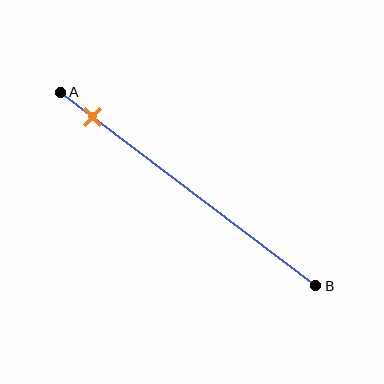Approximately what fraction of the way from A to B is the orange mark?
The orange mark is approximately 15% of the way from A to B.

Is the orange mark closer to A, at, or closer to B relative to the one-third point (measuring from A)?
The orange mark is closer to point A than the one-third point of segment AB.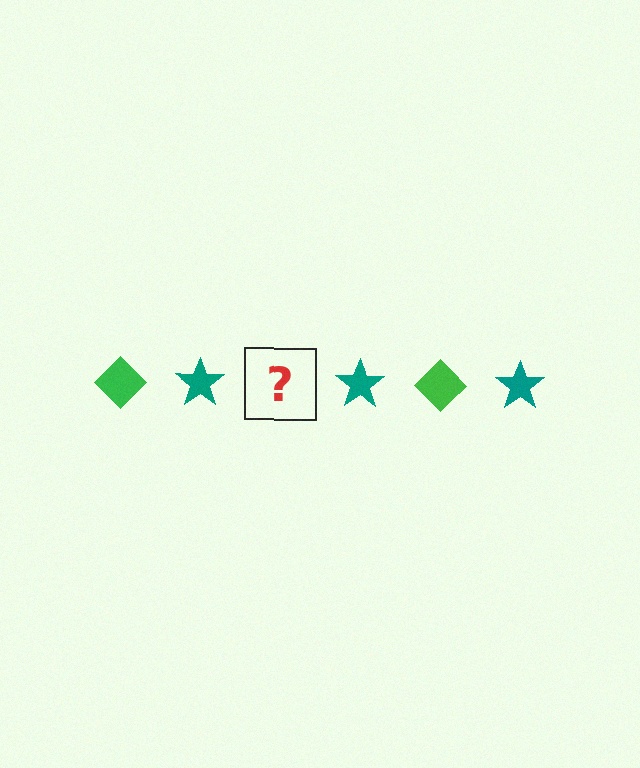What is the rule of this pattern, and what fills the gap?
The rule is that the pattern alternates between green diamond and teal star. The gap should be filled with a green diamond.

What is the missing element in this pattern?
The missing element is a green diamond.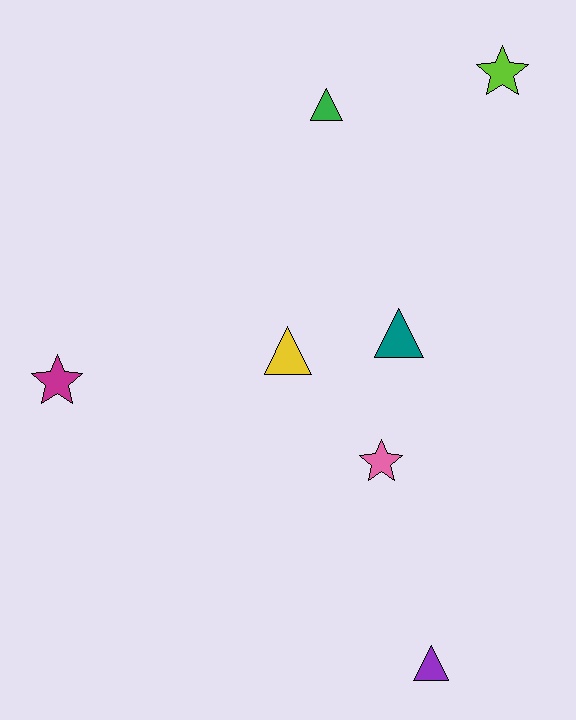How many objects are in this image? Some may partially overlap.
There are 7 objects.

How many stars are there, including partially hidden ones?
There are 3 stars.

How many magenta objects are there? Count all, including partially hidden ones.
There is 1 magenta object.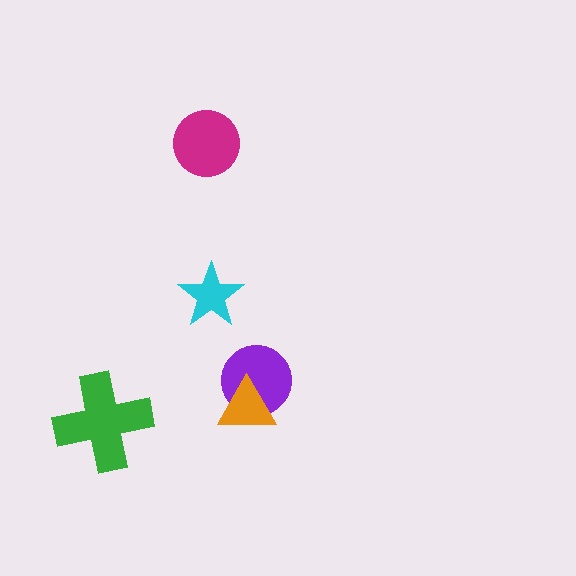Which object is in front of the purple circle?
The orange triangle is in front of the purple circle.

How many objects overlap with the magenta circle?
0 objects overlap with the magenta circle.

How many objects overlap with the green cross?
0 objects overlap with the green cross.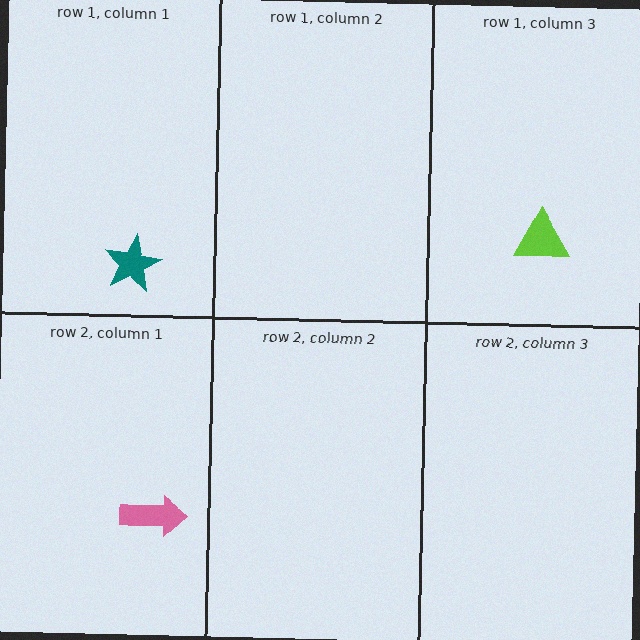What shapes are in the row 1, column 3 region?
The lime triangle.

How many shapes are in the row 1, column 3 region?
1.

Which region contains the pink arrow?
The row 2, column 1 region.